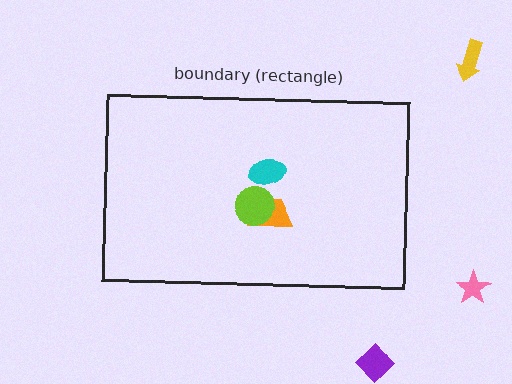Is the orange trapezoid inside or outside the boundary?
Inside.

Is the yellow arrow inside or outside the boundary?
Outside.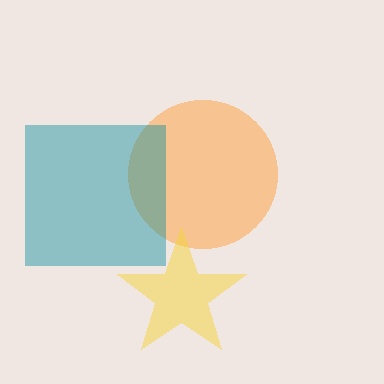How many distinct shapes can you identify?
There are 3 distinct shapes: an orange circle, a teal square, a yellow star.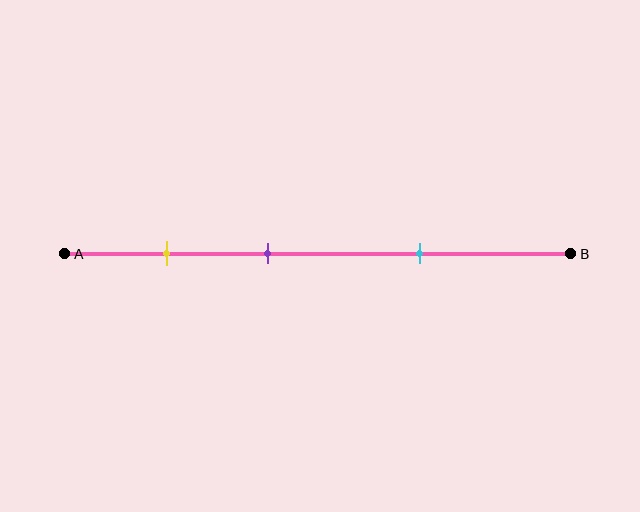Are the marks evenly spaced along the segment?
Yes, the marks are approximately evenly spaced.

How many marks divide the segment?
There are 3 marks dividing the segment.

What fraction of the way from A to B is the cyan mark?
The cyan mark is approximately 70% (0.7) of the way from A to B.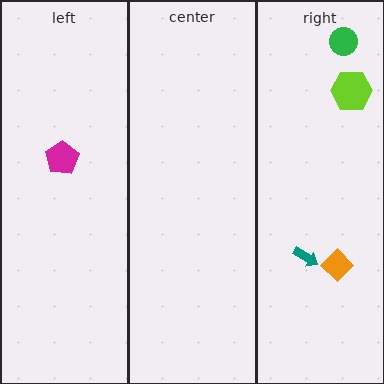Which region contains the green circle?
The right region.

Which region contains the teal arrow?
The right region.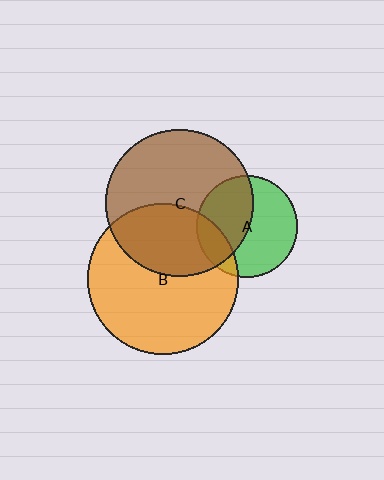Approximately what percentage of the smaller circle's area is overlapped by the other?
Approximately 45%.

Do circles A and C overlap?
Yes.